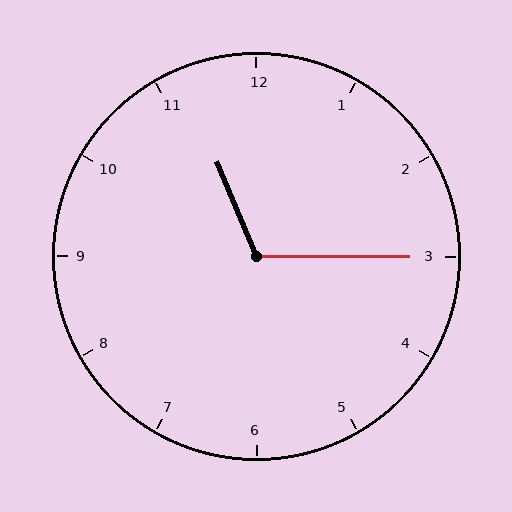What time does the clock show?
11:15.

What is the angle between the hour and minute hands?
Approximately 112 degrees.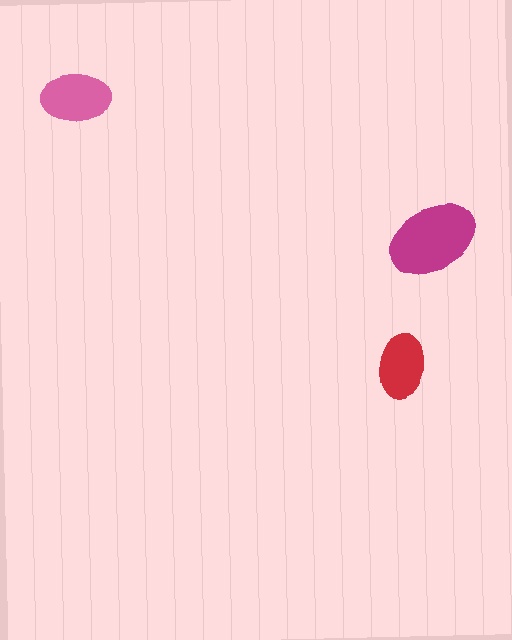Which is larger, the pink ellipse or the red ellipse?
The pink one.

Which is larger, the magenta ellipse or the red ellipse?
The magenta one.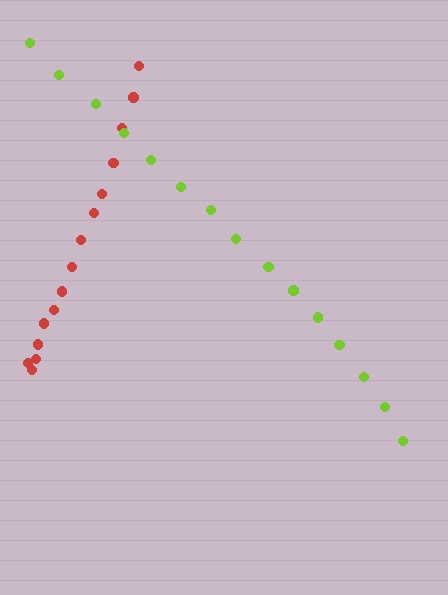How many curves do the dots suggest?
There are 2 distinct paths.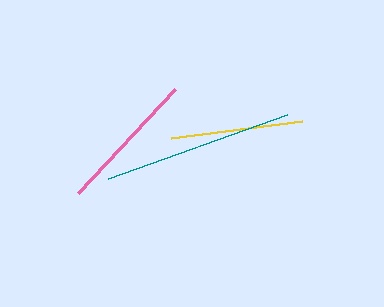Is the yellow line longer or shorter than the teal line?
The teal line is longer than the yellow line.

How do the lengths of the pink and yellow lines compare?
The pink and yellow lines are approximately the same length.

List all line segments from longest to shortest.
From longest to shortest: teal, pink, yellow.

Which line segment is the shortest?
The yellow line is the shortest at approximately 132 pixels.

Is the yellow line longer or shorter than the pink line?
The pink line is longer than the yellow line.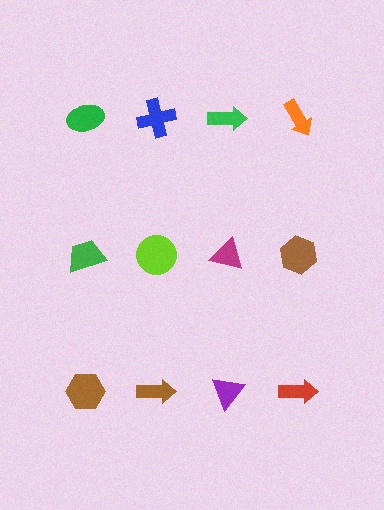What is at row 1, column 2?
A blue cross.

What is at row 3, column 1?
A brown hexagon.